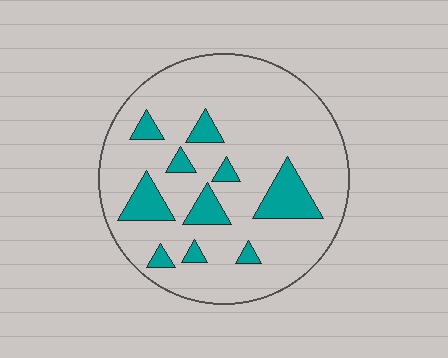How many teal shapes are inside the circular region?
10.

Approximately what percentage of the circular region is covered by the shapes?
Approximately 15%.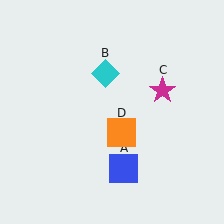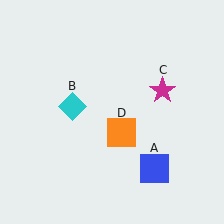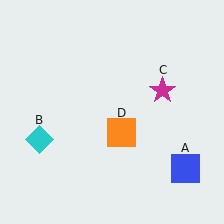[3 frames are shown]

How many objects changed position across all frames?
2 objects changed position: blue square (object A), cyan diamond (object B).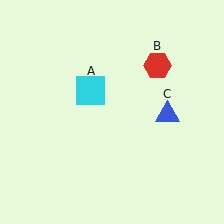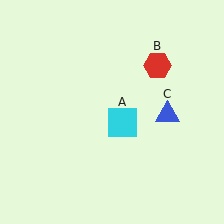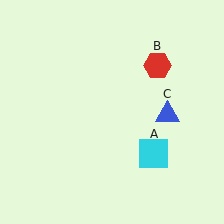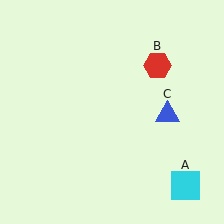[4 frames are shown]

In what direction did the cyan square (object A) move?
The cyan square (object A) moved down and to the right.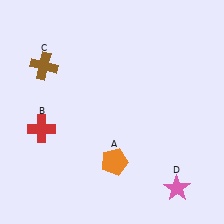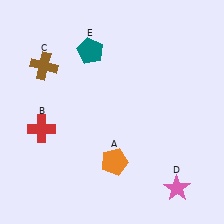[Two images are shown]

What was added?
A teal pentagon (E) was added in Image 2.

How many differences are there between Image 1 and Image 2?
There is 1 difference between the two images.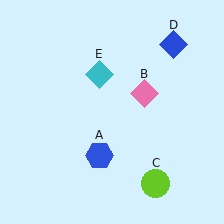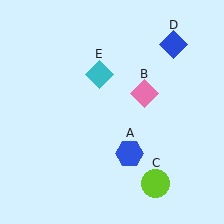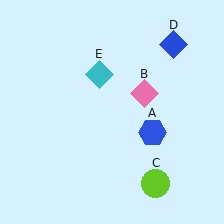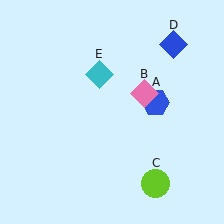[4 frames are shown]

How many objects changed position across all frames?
1 object changed position: blue hexagon (object A).